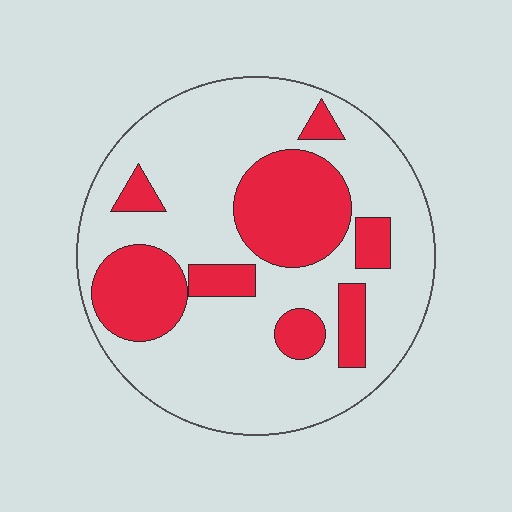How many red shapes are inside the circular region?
8.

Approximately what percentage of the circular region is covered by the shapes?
Approximately 30%.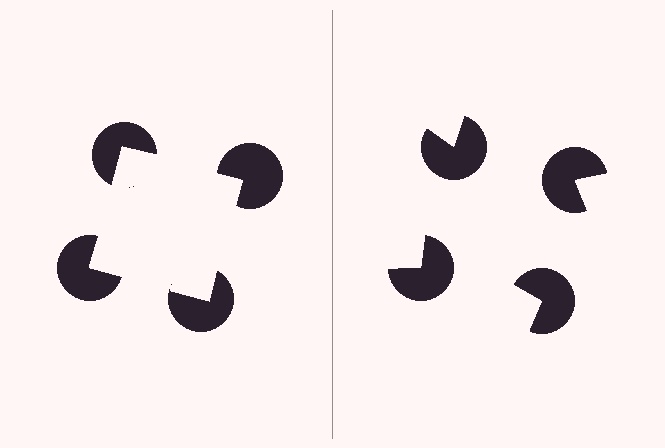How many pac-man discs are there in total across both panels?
8 — 4 on each side.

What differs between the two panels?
The pac-man discs are positioned identically on both sides; only the wedge orientations differ. On the left they align to a square; on the right they are misaligned.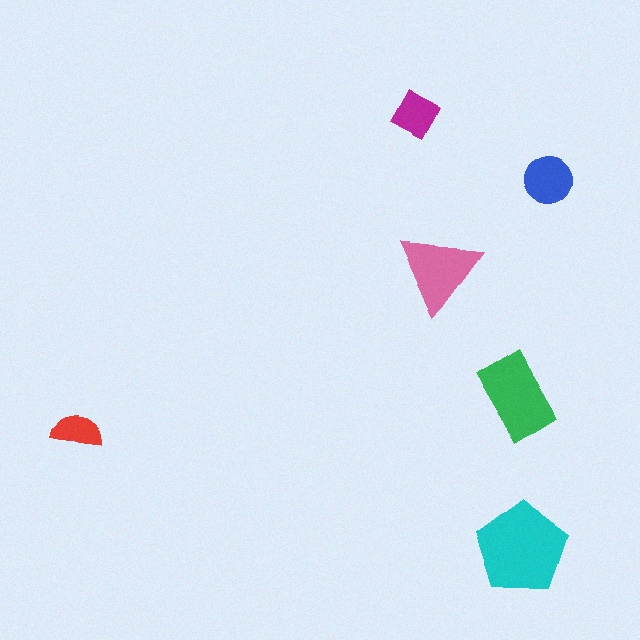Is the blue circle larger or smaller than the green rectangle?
Smaller.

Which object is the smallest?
The red semicircle.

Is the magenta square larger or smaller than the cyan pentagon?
Smaller.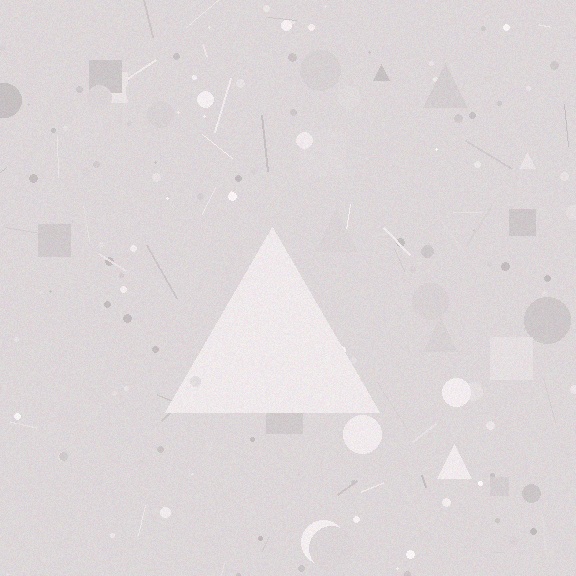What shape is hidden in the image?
A triangle is hidden in the image.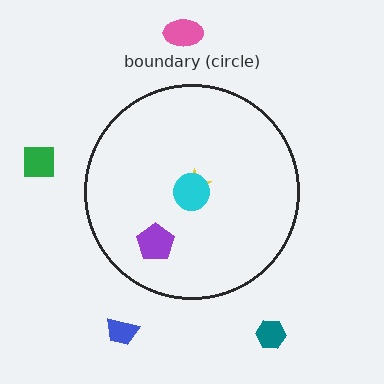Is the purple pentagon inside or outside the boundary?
Inside.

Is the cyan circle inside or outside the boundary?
Inside.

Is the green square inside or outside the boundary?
Outside.